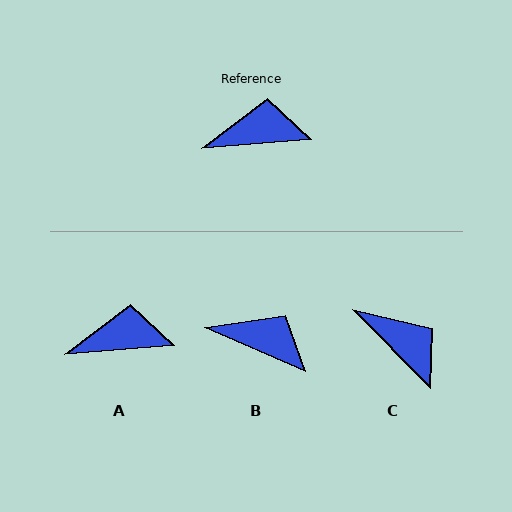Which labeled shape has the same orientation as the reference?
A.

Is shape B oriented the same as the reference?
No, it is off by about 28 degrees.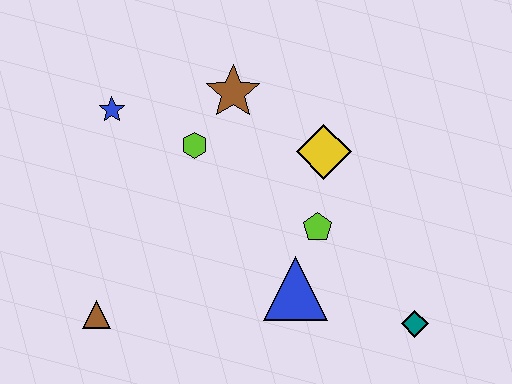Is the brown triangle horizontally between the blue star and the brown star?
No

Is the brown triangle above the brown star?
No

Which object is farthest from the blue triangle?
The blue star is farthest from the blue triangle.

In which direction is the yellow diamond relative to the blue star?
The yellow diamond is to the right of the blue star.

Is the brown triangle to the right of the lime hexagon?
No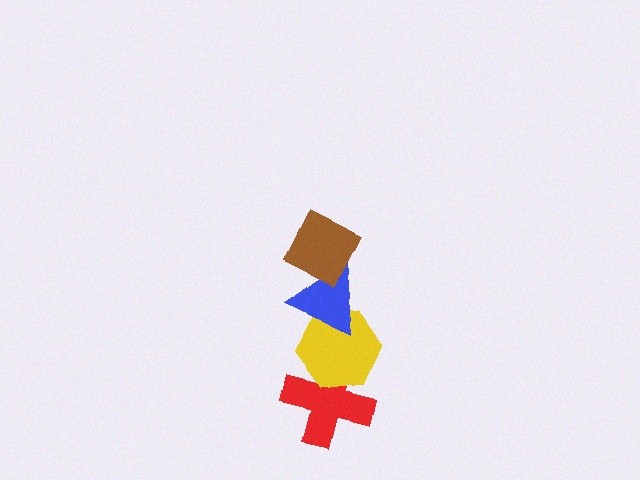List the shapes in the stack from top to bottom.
From top to bottom: the brown diamond, the blue triangle, the yellow hexagon, the red cross.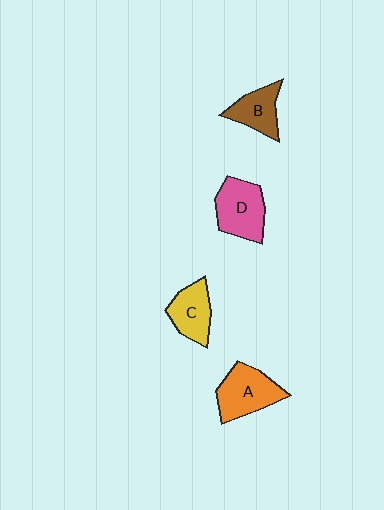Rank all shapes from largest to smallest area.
From largest to smallest: A (orange), D (pink), C (yellow), B (brown).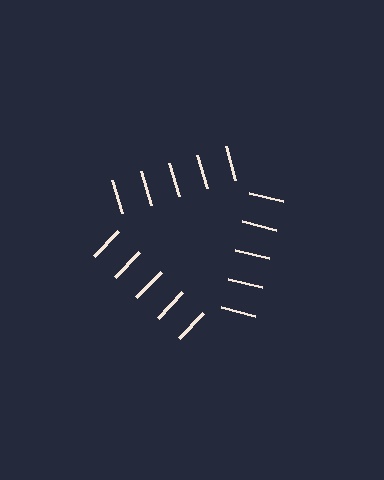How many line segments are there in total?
15 — 5 along each of the 3 edges.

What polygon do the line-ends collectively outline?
An illusory triangle — the line segments terminate on its edges but no continuous stroke is drawn.